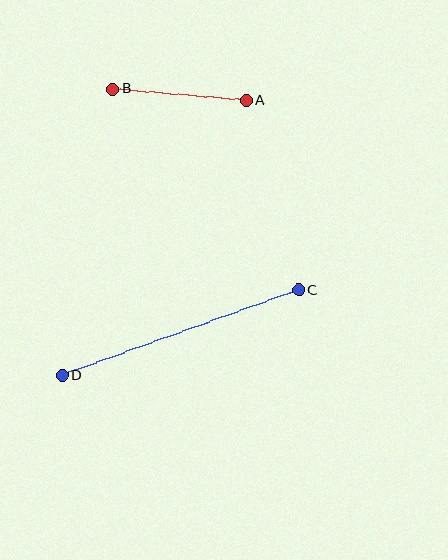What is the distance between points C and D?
The distance is approximately 251 pixels.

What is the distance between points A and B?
The distance is approximately 133 pixels.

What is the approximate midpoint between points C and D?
The midpoint is at approximately (180, 333) pixels.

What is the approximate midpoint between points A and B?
The midpoint is at approximately (180, 95) pixels.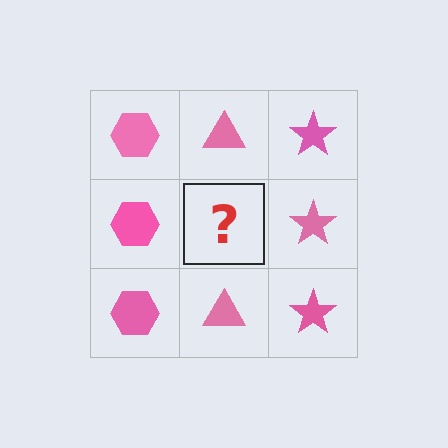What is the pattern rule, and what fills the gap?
The rule is that each column has a consistent shape. The gap should be filled with a pink triangle.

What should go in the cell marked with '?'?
The missing cell should contain a pink triangle.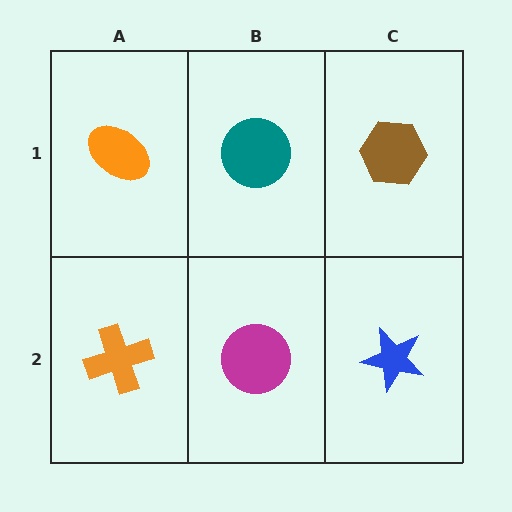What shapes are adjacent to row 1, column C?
A blue star (row 2, column C), a teal circle (row 1, column B).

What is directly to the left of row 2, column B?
An orange cross.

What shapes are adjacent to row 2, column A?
An orange ellipse (row 1, column A), a magenta circle (row 2, column B).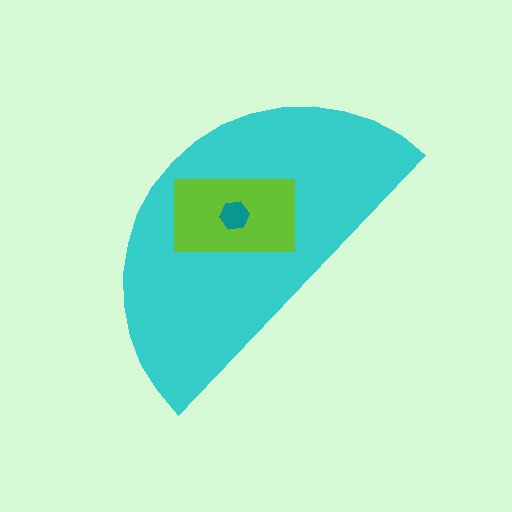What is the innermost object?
The teal hexagon.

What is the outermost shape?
The cyan semicircle.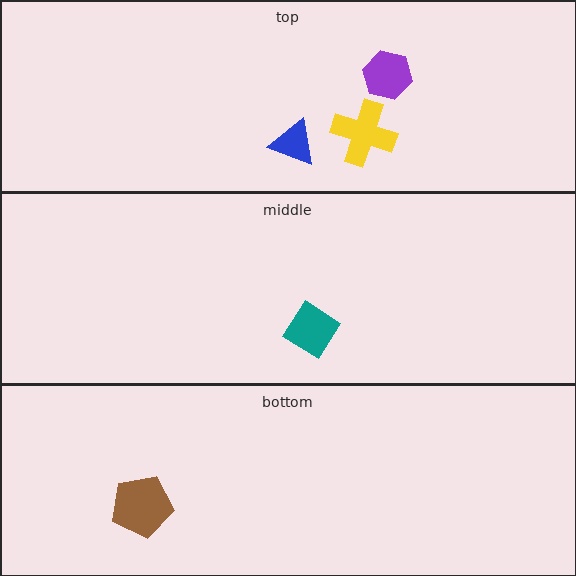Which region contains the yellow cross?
The top region.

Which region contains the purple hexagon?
The top region.